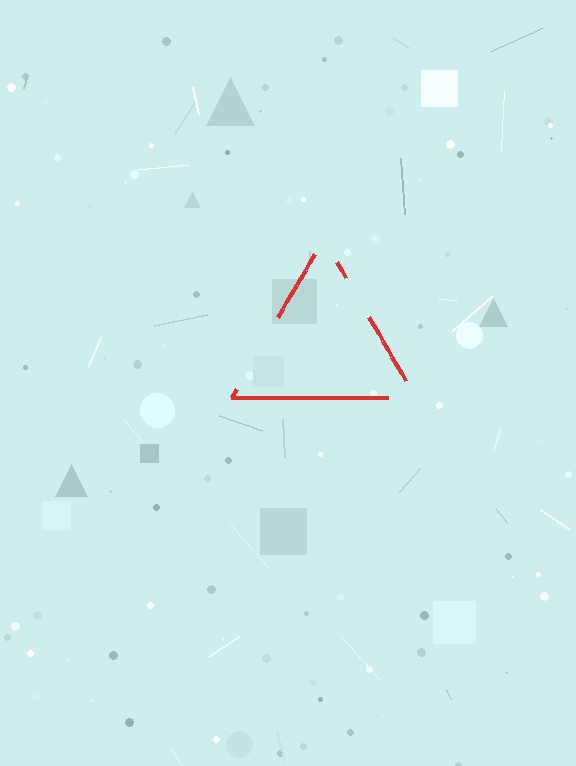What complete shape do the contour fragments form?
The contour fragments form a triangle.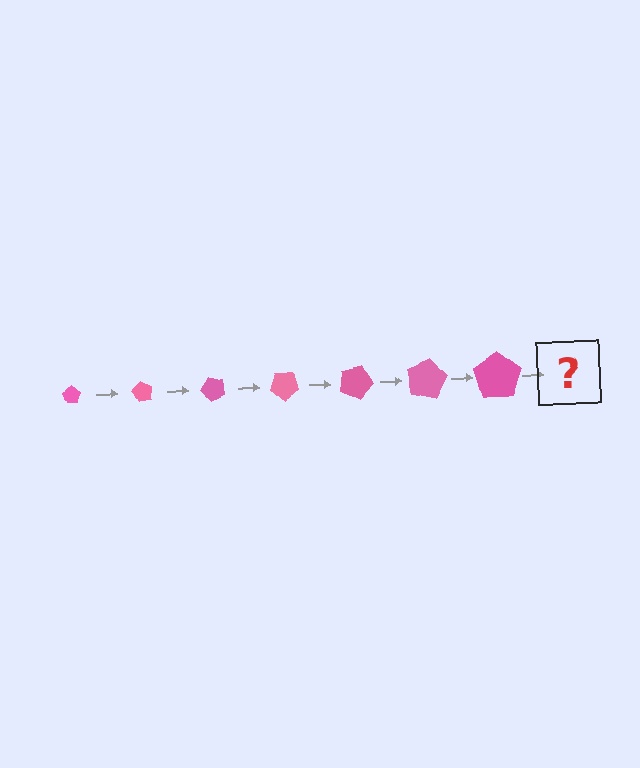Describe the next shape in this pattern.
It should be a pentagon, larger than the previous one and rotated 420 degrees from the start.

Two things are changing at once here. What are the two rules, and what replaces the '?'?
The two rules are that the pentagon grows larger each step and it rotates 60 degrees each step. The '?' should be a pentagon, larger than the previous one and rotated 420 degrees from the start.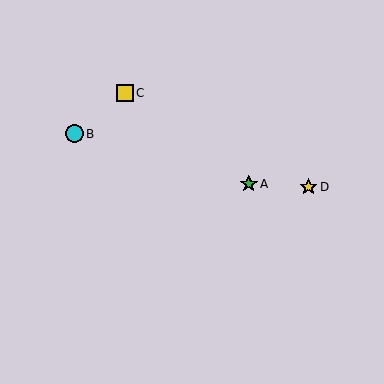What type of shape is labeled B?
Shape B is a cyan circle.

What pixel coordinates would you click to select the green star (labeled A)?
Click at (249, 184) to select the green star A.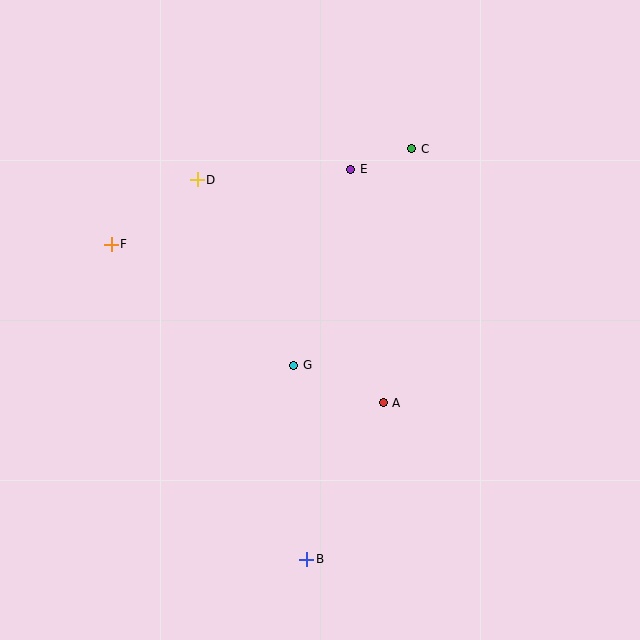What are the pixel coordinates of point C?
Point C is at (412, 149).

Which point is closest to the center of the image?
Point G at (294, 365) is closest to the center.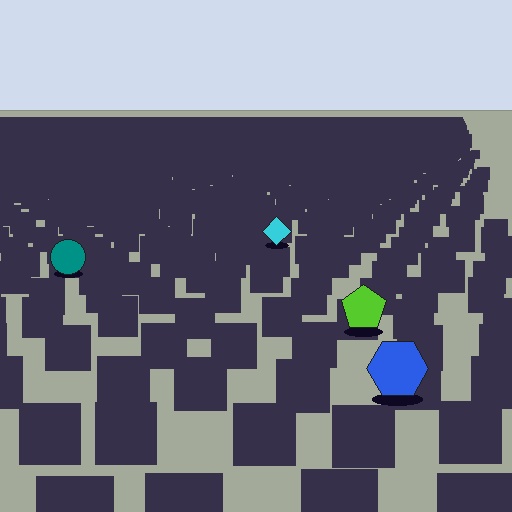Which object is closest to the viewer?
The blue hexagon is closest. The texture marks near it are larger and more spread out.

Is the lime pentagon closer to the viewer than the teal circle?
Yes. The lime pentagon is closer — you can tell from the texture gradient: the ground texture is coarser near it.